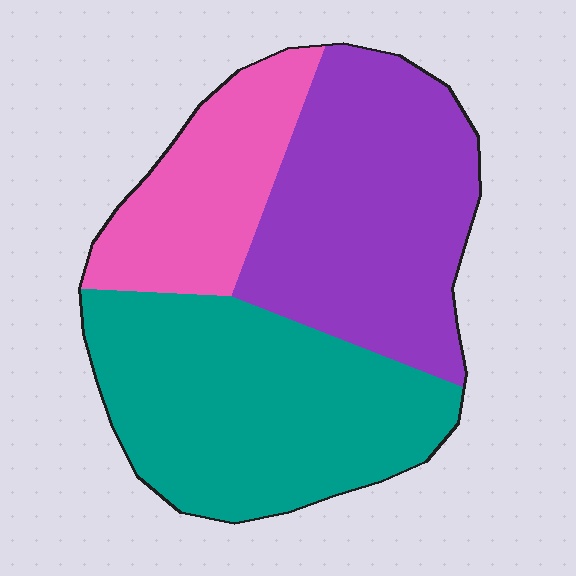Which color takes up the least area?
Pink, at roughly 20%.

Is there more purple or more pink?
Purple.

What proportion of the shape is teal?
Teal takes up between a quarter and a half of the shape.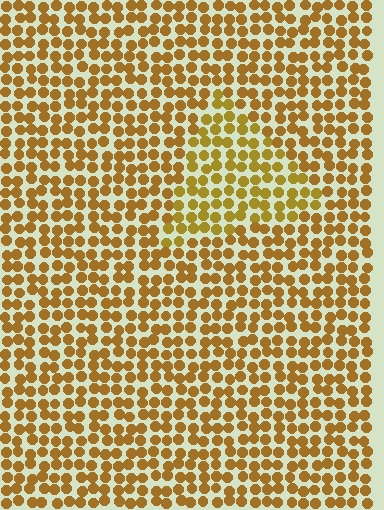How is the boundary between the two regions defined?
The boundary is defined purely by a slight shift in hue (about 14 degrees). Spacing, size, and orientation are identical on both sides.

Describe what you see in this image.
The image is filled with small brown elements in a uniform arrangement. A triangle-shaped region is visible where the elements are tinted to a slightly different hue, forming a subtle color boundary.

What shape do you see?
I see a triangle.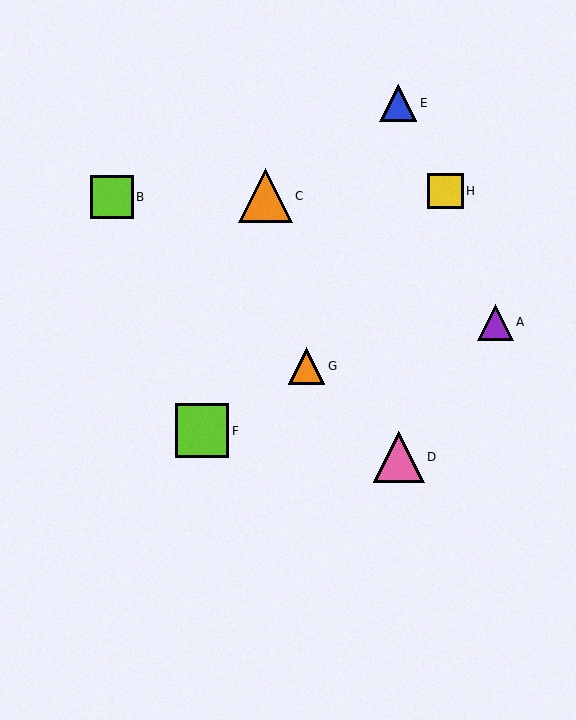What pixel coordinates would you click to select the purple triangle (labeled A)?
Click at (495, 322) to select the purple triangle A.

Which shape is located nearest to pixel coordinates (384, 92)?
The blue triangle (labeled E) at (398, 103) is nearest to that location.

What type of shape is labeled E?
Shape E is a blue triangle.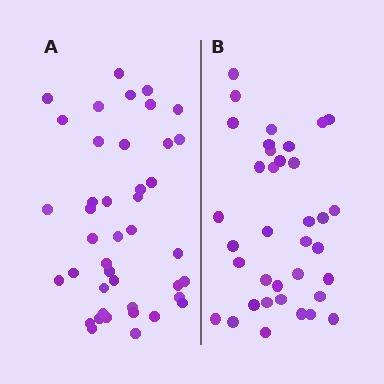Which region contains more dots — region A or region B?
Region A (the left region) has more dots.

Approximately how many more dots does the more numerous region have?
Region A has about 6 more dots than region B.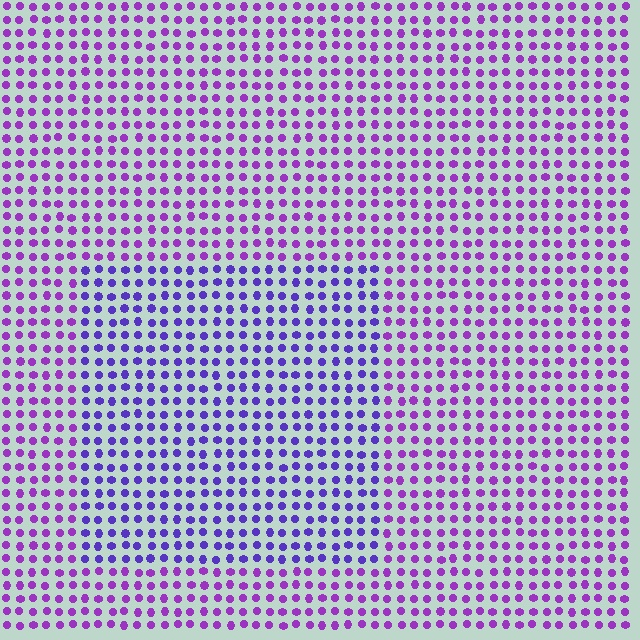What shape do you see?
I see a rectangle.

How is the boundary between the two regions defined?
The boundary is defined purely by a slight shift in hue (about 29 degrees). Spacing, size, and orientation are identical on both sides.